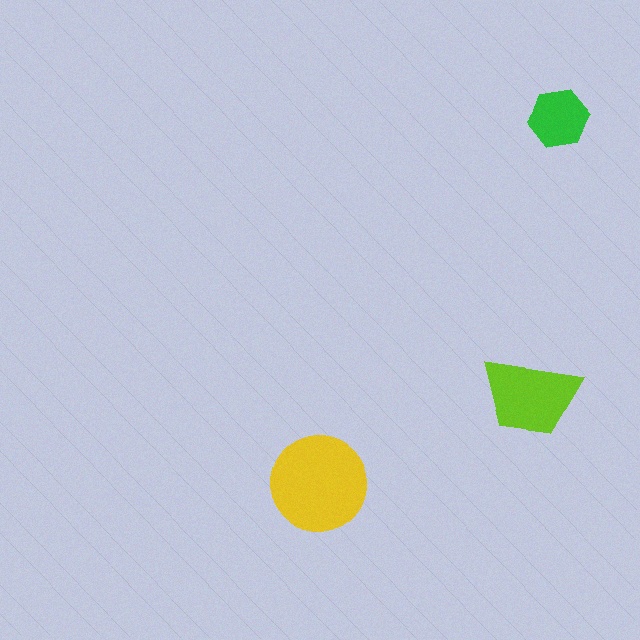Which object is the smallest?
The green hexagon.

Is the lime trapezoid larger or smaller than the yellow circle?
Smaller.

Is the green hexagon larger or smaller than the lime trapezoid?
Smaller.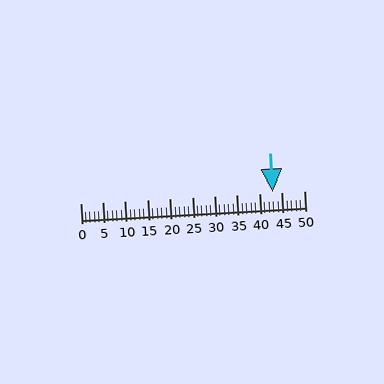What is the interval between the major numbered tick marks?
The major tick marks are spaced 5 units apart.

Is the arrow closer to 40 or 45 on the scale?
The arrow is closer to 45.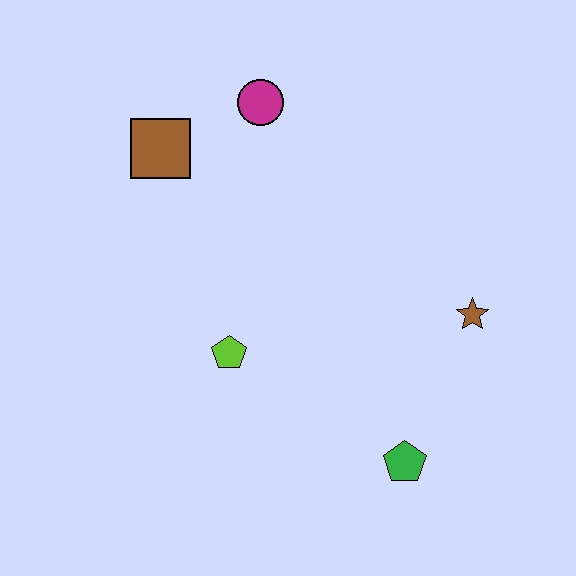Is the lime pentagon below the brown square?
Yes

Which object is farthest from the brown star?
The brown square is farthest from the brown star.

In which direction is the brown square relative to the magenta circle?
The brown square is to the left of the magenta circle.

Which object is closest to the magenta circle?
The brown square is closest to the magenta circle.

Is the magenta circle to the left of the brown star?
Yes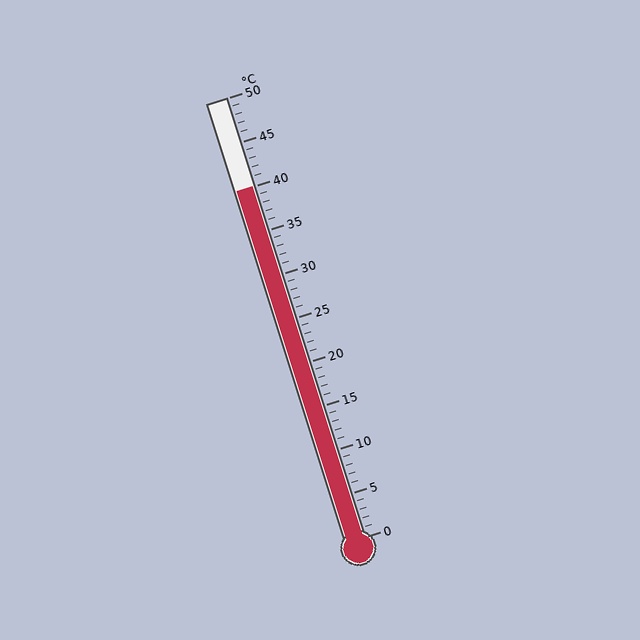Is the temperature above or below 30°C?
The temperature is above 30°C.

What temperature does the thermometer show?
The thermometer shows approximately 40°C.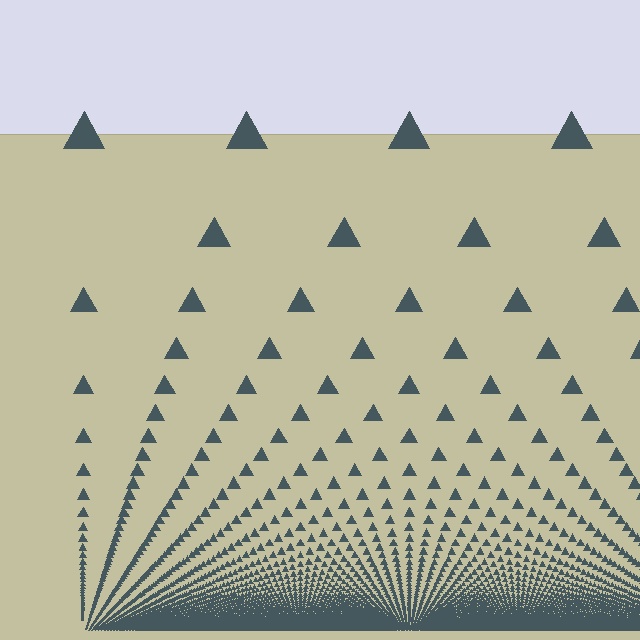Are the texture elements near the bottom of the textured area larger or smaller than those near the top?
Smaller. The gradient is inverted — elements near the bottom are smaller and denser.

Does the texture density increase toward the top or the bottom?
Density increases toward the bottom.